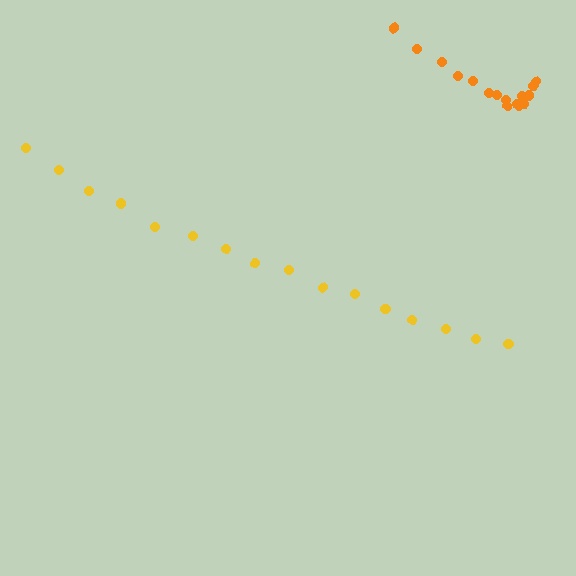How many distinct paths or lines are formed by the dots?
There are 2 distinct paths.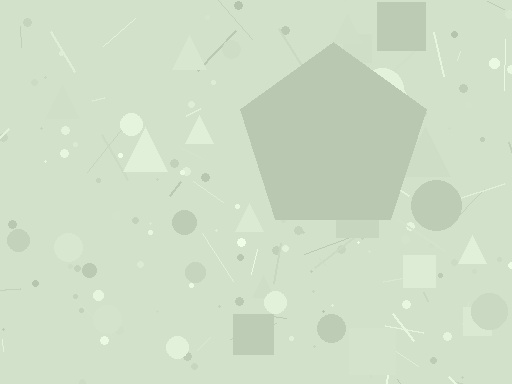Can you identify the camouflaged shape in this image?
The camouflaged shape is a pentagon.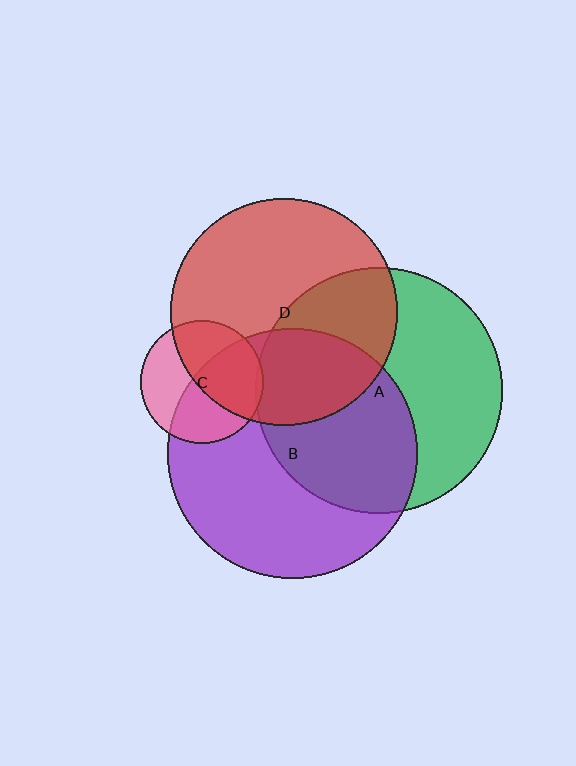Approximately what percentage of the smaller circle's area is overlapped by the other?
Approximately 45%.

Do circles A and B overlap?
Yes.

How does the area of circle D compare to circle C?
Approximately 3.4 times.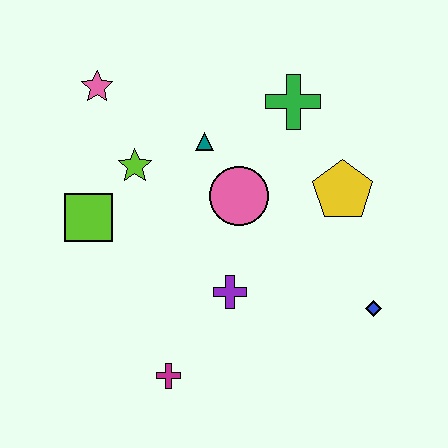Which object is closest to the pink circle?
The teal triangle is closest to the pink circle.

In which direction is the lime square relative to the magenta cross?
The lime square is above the magenta cross.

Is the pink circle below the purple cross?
No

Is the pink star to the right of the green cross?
No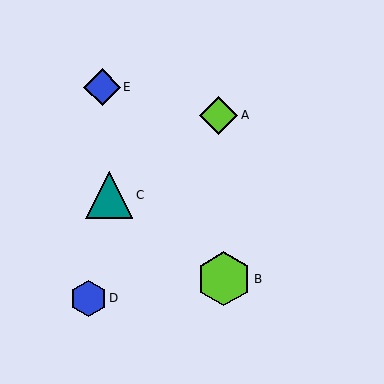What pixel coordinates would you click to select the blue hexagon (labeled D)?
Click at (88, 298) to select the blue hexagon D.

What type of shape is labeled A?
Shape A is a lime diamond.